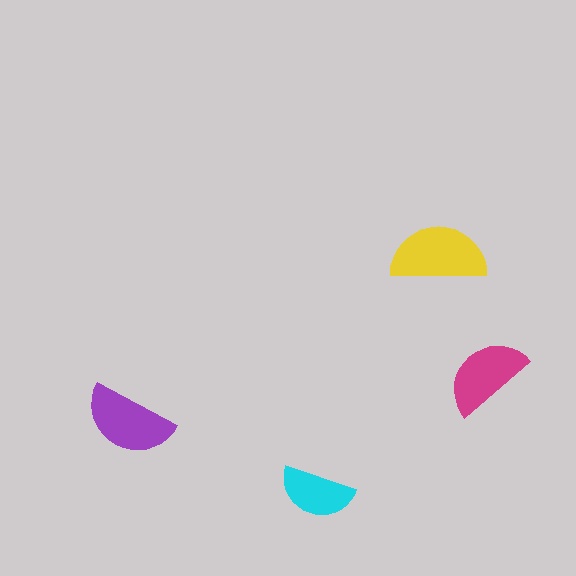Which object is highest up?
The yellow semicircle is topmost.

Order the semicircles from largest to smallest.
the yellow one, the purple one, the magenta one, the cyan one.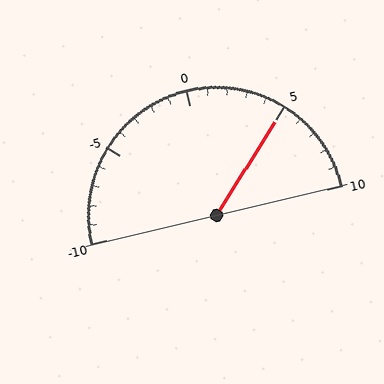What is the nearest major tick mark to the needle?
The nearest major tick mark is 5.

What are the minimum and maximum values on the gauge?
The gauge ranges from -10 to 10.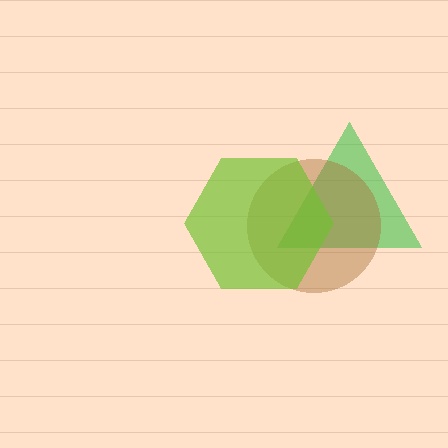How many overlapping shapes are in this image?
There are 3 overlapping shapes in the image.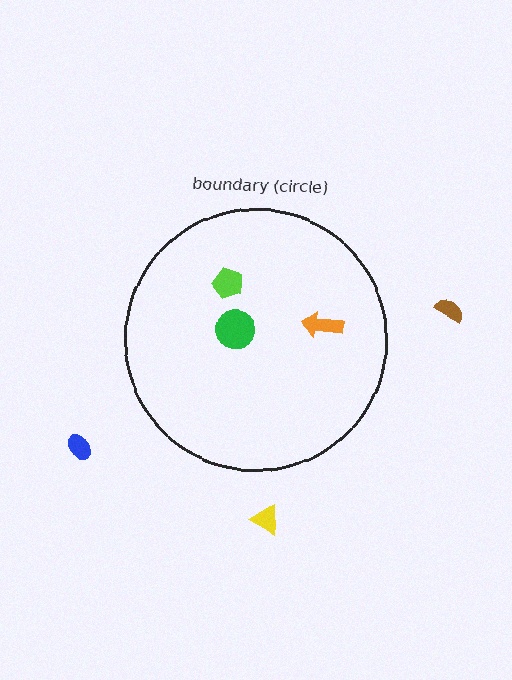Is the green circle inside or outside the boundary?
Inside.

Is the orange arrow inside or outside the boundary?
Inside.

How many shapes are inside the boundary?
3 inside, 3 outside.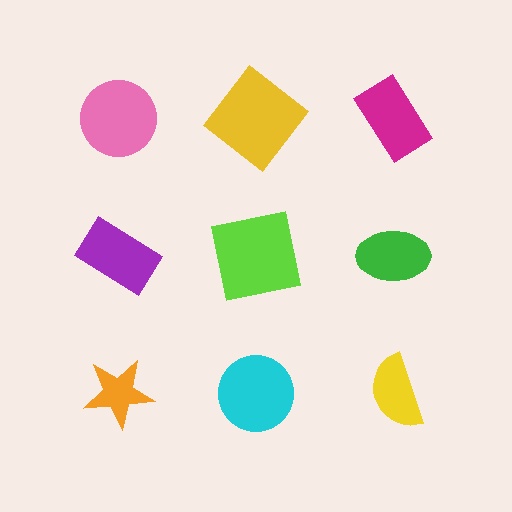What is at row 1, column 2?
A yellow diamond.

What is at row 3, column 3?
A yellow semicircle.